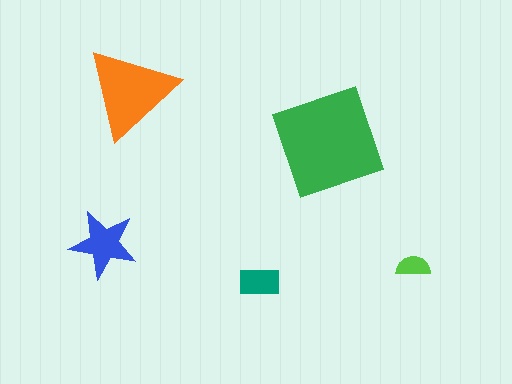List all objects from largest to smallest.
The green square, the orange triangle, the blue star, the teal rectangle, the lime semicircle.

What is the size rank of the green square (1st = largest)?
1st.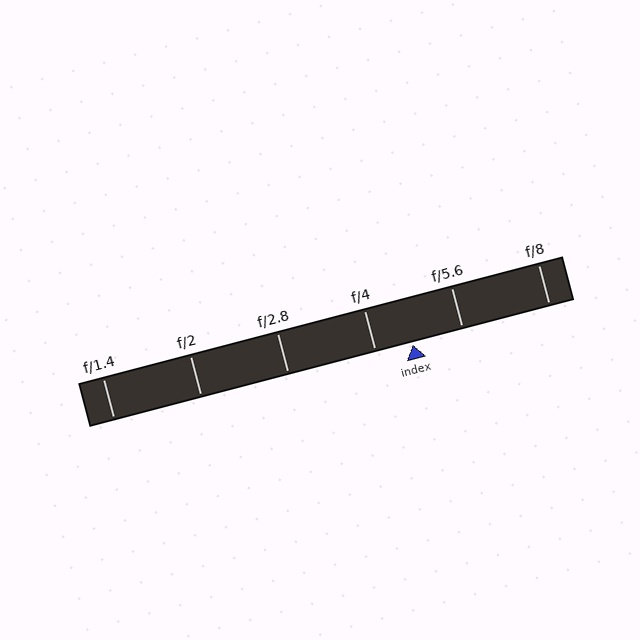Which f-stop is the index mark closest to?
The index mark is closest to f/4.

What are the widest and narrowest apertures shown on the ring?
The widest aperture shown is f/1.4 and the narrowest is f/8.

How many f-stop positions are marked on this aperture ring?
There are 6 f-stop positions marked.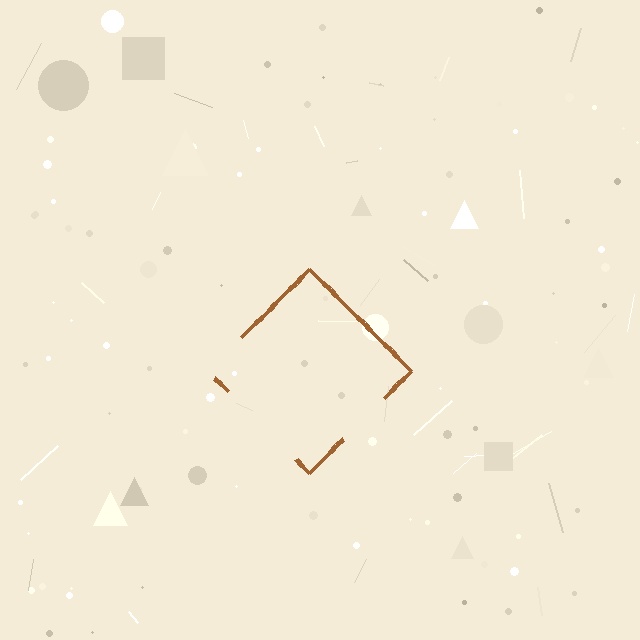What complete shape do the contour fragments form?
The contour fragments form a diamond.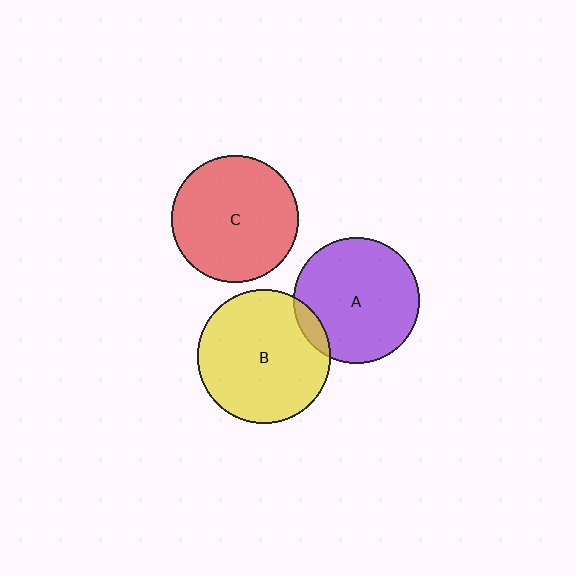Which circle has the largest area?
Circle B (yellow).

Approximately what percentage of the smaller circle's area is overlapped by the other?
Approximately 10%.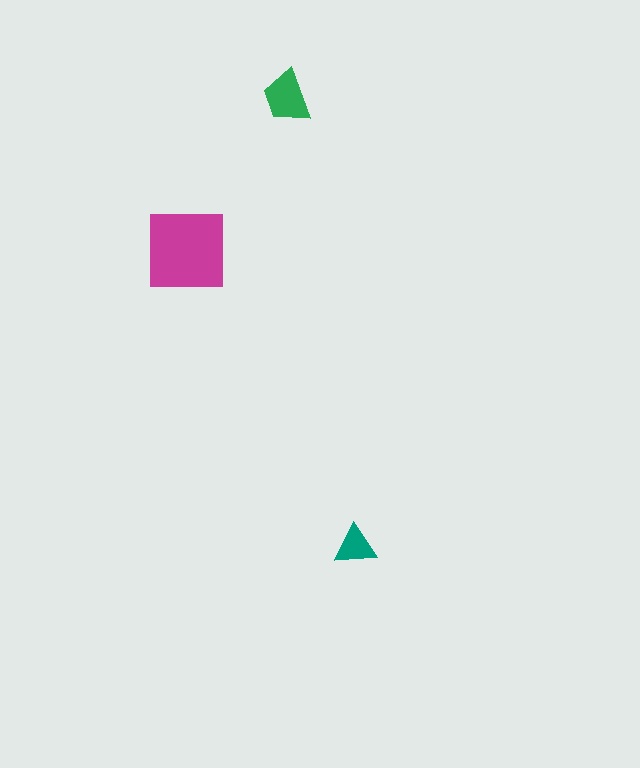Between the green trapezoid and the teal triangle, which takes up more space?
The green trapezoid.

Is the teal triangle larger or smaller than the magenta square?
Smaller.